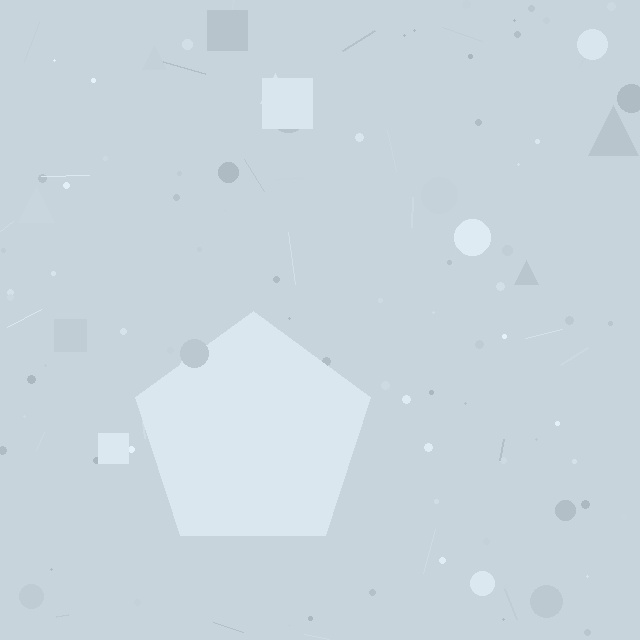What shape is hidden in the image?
A pentagon is hidden in the image.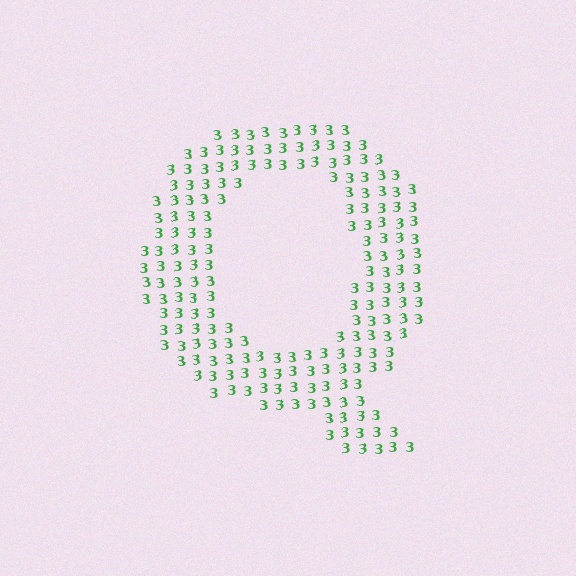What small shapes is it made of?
It is made of small digit 3's.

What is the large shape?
The large shape is the letter Q.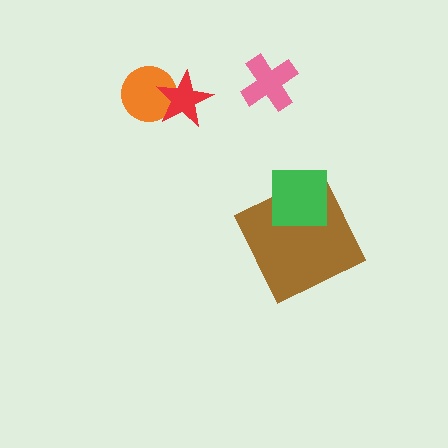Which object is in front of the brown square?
The green square is in front of the brown square.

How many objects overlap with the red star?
1 object overlaps with the red star.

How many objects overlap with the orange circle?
1 object overlaps with the orange circle.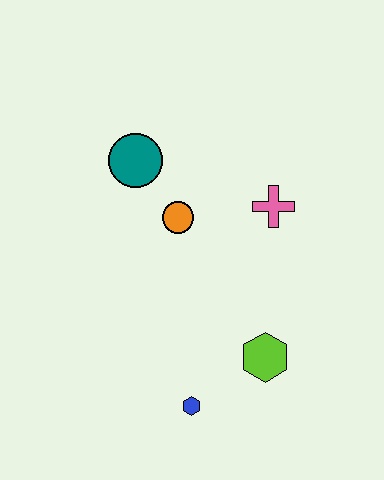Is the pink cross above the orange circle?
Yes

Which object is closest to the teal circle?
The orange circle is closest to the teal circle.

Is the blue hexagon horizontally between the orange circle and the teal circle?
No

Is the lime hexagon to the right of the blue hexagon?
Yes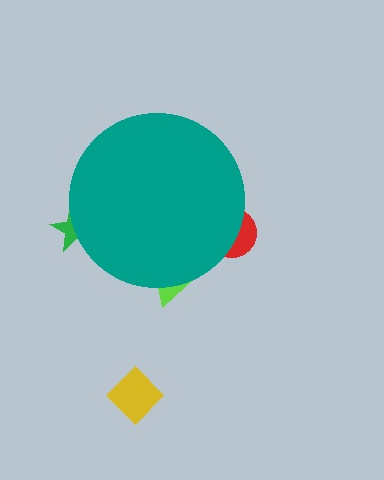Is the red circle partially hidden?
Yes, the red circle is partially hidden behind the teal circle.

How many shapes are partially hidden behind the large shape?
3 shapes are partially hidden.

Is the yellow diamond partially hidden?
No, the yellow diamond is fully visible.